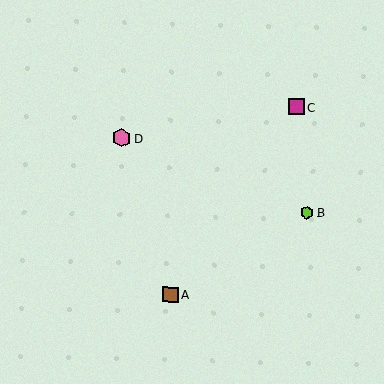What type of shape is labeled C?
Shape C is a magenta square.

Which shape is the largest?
The pink hexagon (labeled D) is the largest.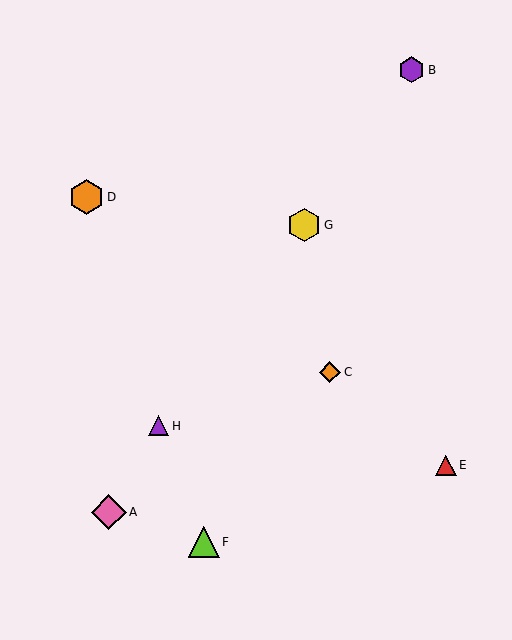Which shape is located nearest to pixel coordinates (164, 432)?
The purple triangle (labeled H) at (158, 426) is nearest to that location.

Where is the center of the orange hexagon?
The center of the orange hexagon is at (87, 197).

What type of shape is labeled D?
Shape D is an orange hexagon.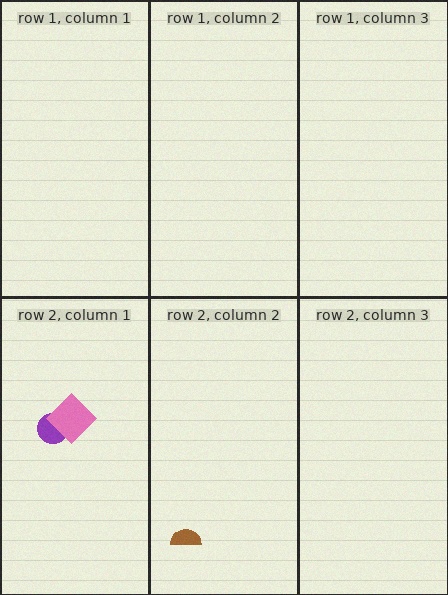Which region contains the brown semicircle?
The row 2, column 2 region.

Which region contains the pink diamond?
The row 2, column 1 region.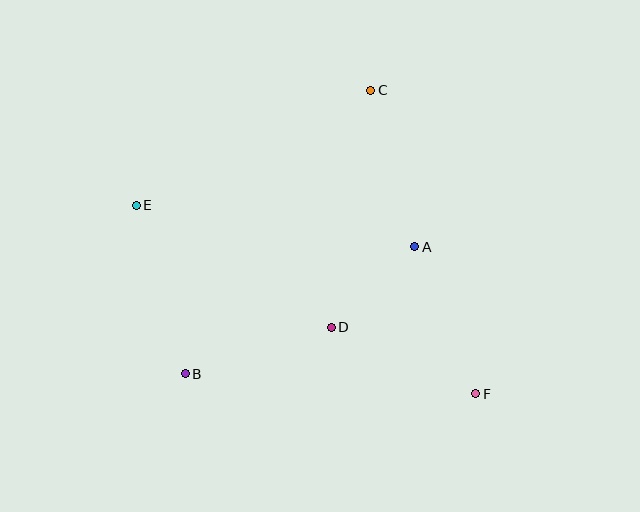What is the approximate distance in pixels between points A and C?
The distance between A and C is approximately 163 pixels.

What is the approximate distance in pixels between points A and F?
The distance between A and F is approximately 159 pixels.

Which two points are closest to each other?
Points A and D are closest to each other.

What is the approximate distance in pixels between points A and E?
The distance between A and E is approximately 281 pixels.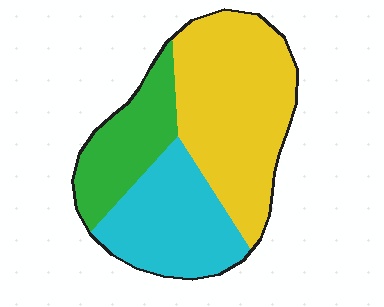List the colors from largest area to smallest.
From largest to smallest: yellow, cyan, green.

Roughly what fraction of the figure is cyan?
Cyan takes up about one third (1/3) of the figure.